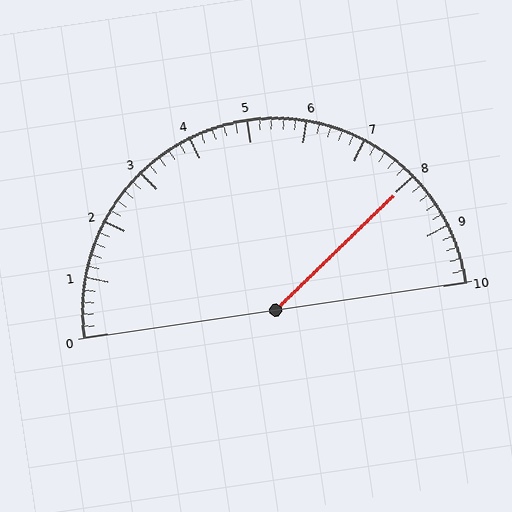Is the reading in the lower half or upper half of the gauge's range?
The reading is in the upper half of the range (0 to 10).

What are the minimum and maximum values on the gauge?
The gauge ranges from 0 to 10.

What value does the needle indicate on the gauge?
The needle indicates approximately 8.0.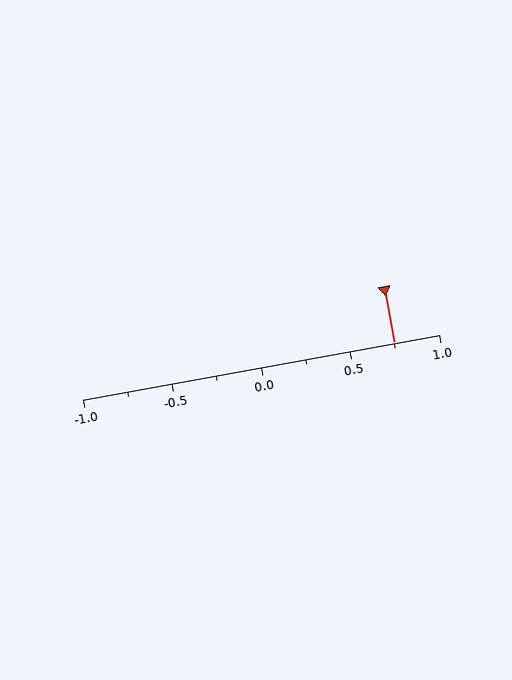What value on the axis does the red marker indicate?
The marker indicates approximately 0.75.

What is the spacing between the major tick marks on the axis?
The major ticks are spaced 0.5 apart.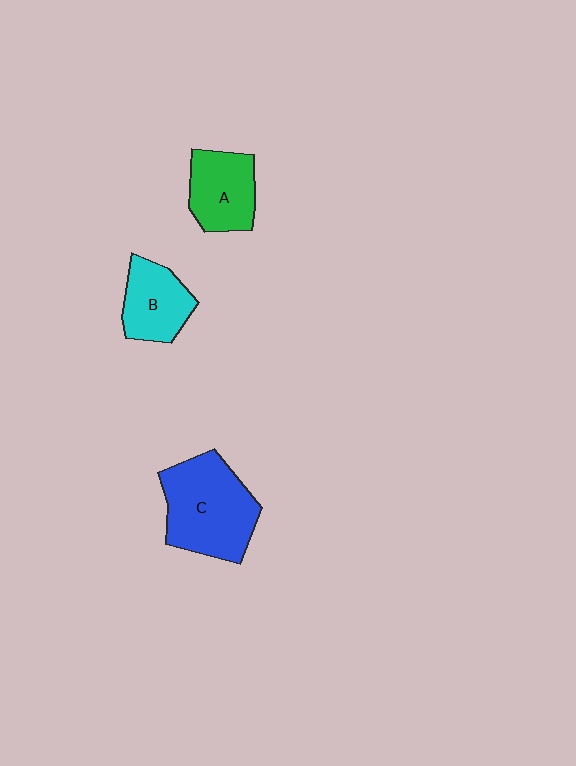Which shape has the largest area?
Shape C (blue).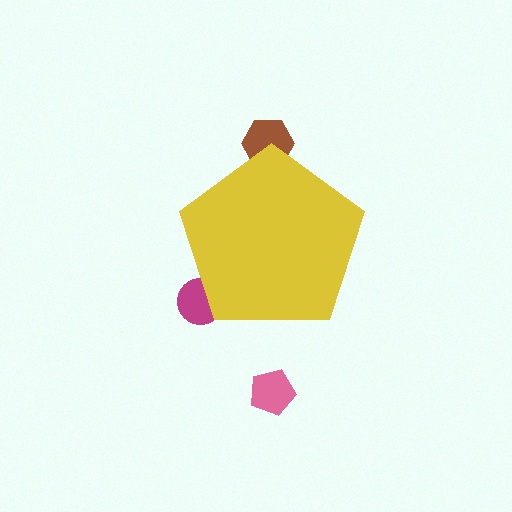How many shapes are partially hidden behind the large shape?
2 shapes are partially hidden.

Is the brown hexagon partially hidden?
Yes, the brown hexagon is partially hidden behind the yellow pentagon.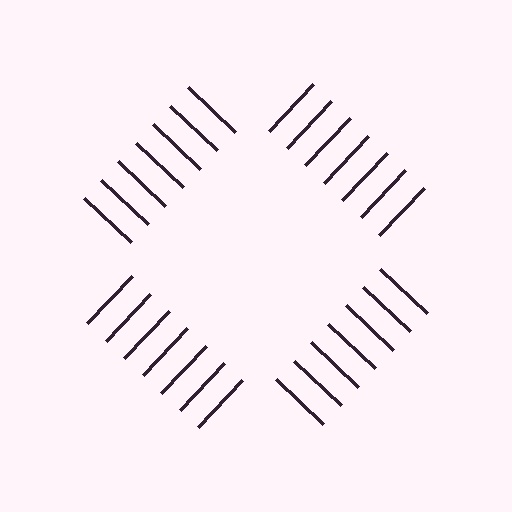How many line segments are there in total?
28 — 7 along each of the 4 edges.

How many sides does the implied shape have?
4 sides — the line-ends trace a square.